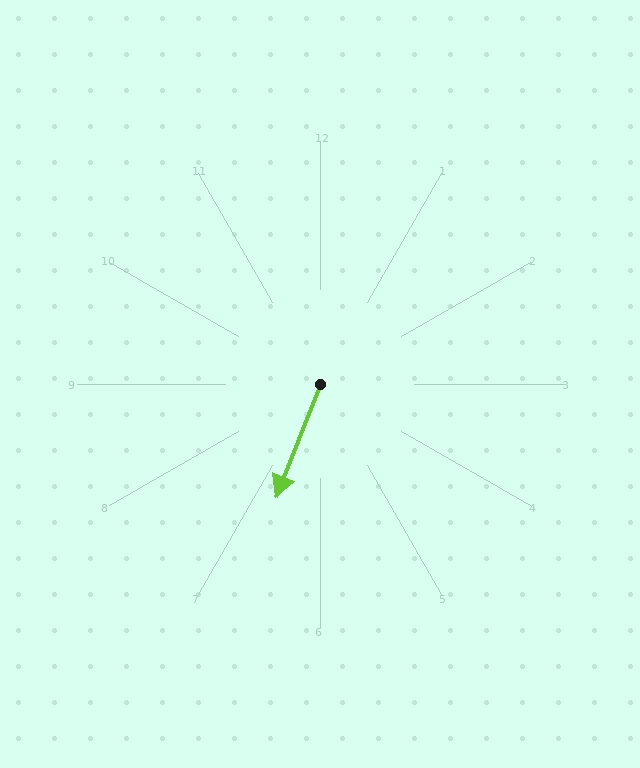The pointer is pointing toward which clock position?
Roughly 7 o'clock.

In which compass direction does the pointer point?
South.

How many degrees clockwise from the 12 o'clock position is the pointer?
Approximately 201 degrees.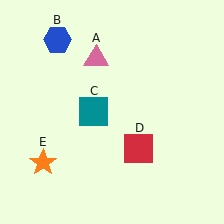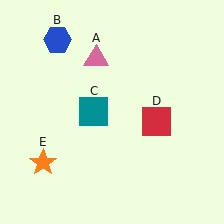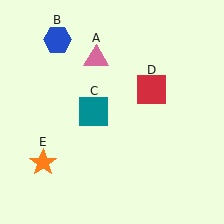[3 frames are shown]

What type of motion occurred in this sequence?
The red square (object D) rotated counterclockwise around the center of the scene.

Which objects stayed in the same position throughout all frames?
Pink triangle (object A) and blue hexagon (object B) and teal square (object C) and orange star (object E) remained stationary.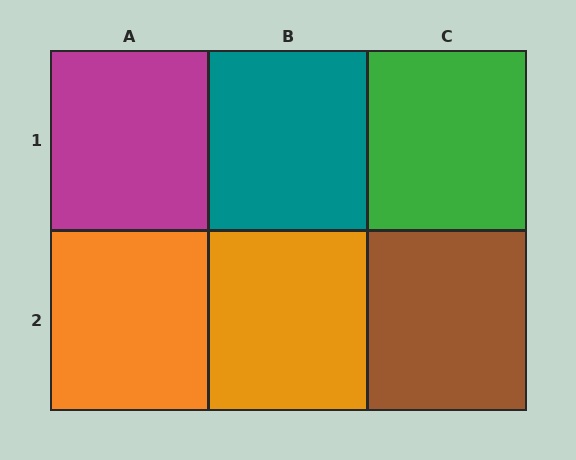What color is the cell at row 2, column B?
Orange.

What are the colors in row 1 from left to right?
Magenta, teal, green.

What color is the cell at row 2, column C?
Brown.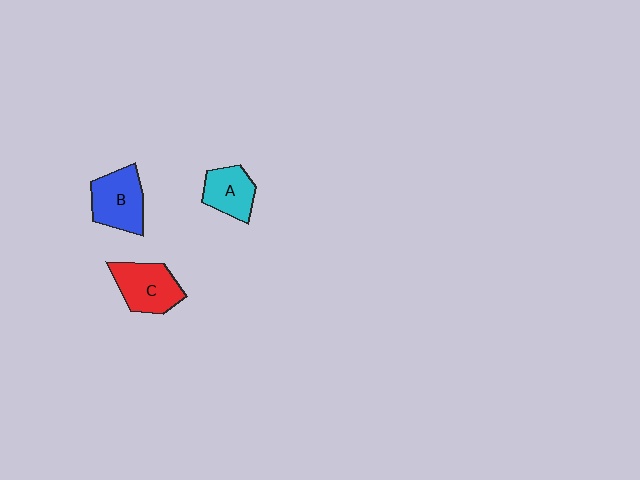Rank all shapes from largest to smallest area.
From largest to smallest: B (blue), C (red), A (cyan).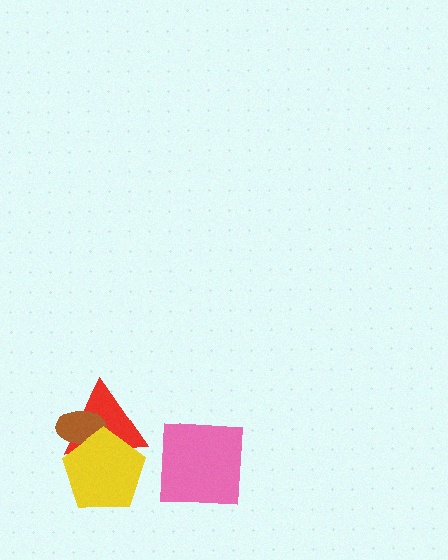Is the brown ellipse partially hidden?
Yes, it is partially covered by another shape.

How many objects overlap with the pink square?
0 objects overlap with the pink square.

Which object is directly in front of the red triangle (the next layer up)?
The brown ellipse is directly in front of the red triangle.